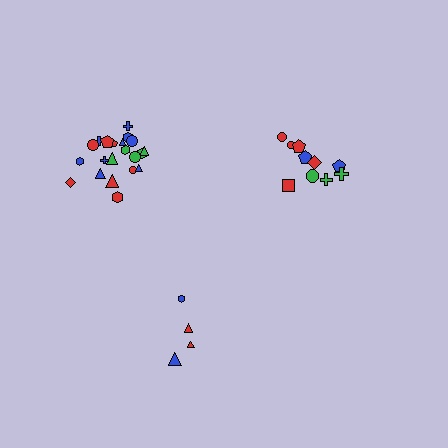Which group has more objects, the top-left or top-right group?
The top-left group.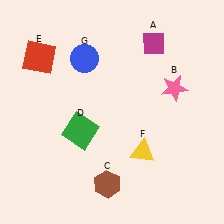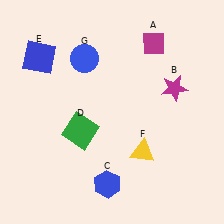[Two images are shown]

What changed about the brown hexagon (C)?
In Image 1, C is brown. In Image 2, it changed to blue.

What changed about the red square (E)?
In Image 1, E is red. In Image 2, it changed to blue.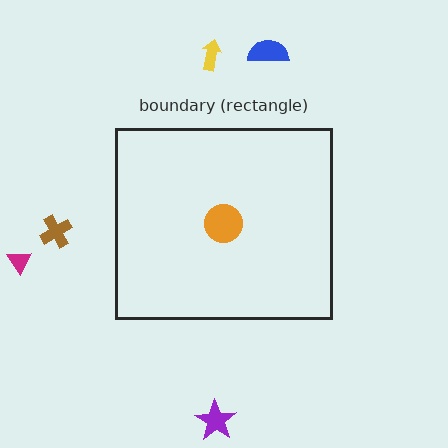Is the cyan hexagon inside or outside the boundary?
Inside.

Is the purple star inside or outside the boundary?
Outside.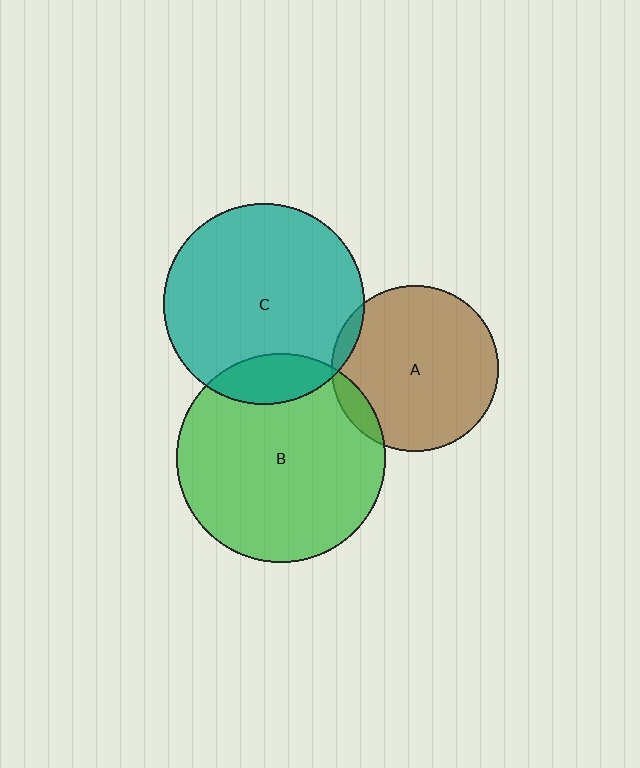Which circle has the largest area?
Circle B (green).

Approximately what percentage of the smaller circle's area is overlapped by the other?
Approximately 5%.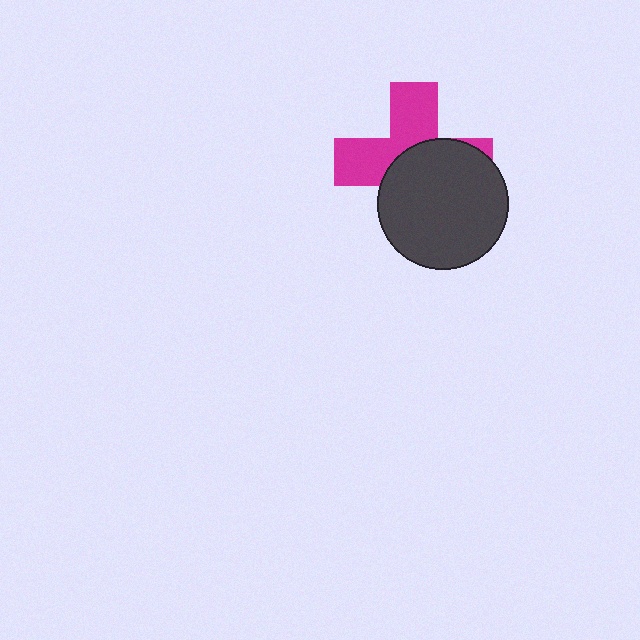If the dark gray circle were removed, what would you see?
You would see the complete magenta cross.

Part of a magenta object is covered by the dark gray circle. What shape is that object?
It is a cross.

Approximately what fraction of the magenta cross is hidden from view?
Roughly 53% of the magenta cross is hidden behind the dark gray circle.